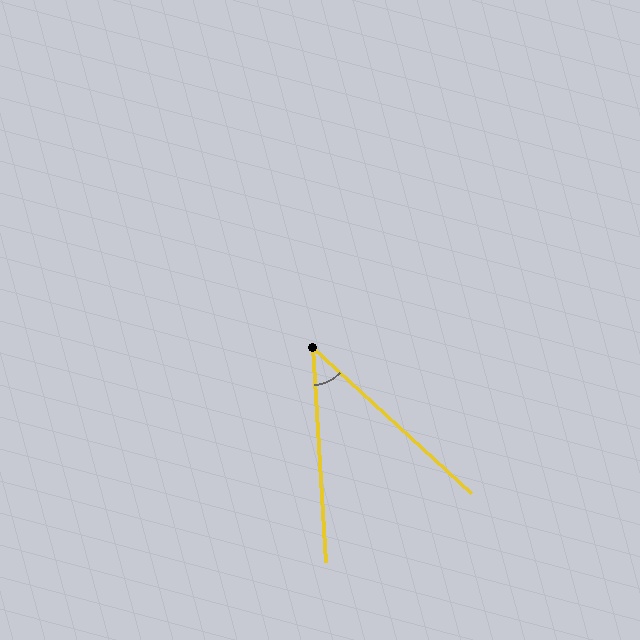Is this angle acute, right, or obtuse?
It is acute.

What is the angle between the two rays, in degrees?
Approximately 44 degrees.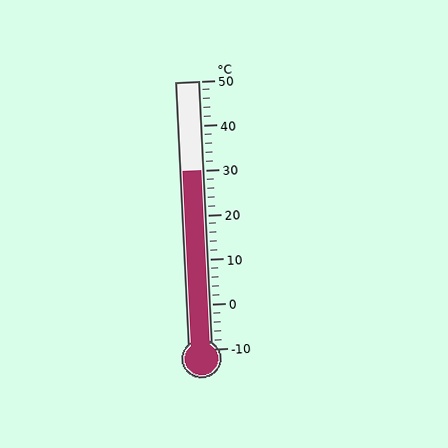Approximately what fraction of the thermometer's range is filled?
The thermometer is filled to approximately 65% of its range.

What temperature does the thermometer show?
The thermometer shows approximately 30°C.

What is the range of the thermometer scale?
The thermometer scale ranges from -10°C to 50°C.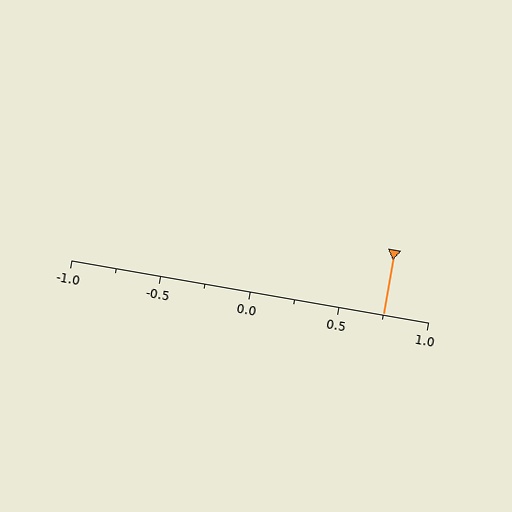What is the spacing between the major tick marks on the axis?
The major ticks are spaced 0.5 apart.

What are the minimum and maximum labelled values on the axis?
The axis runs from -1.0 to 1.0.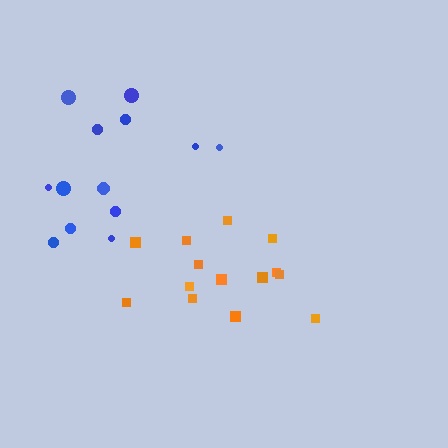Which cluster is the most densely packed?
Orange.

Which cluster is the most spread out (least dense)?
Blue.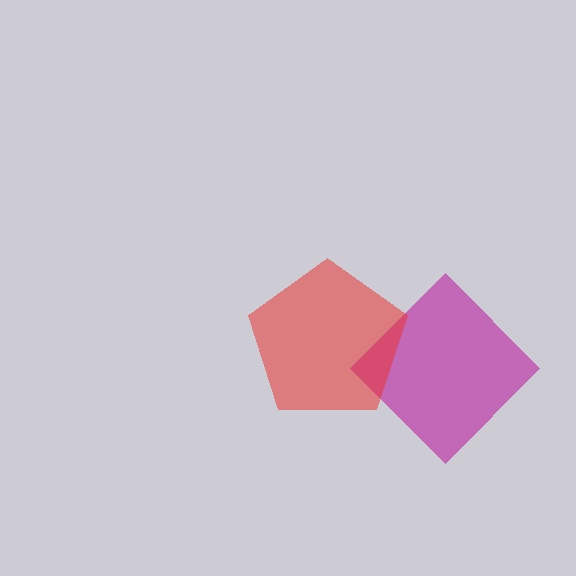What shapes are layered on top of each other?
The layered shapes are: a magenta diamond, a red pentagon.